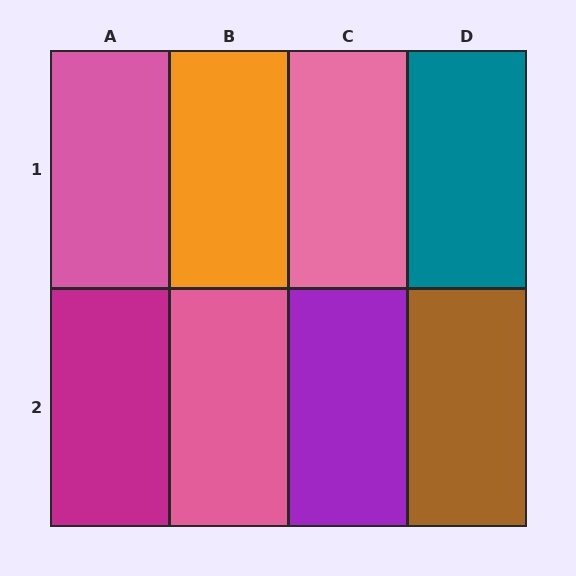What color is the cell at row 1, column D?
Teal.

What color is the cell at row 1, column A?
Pink.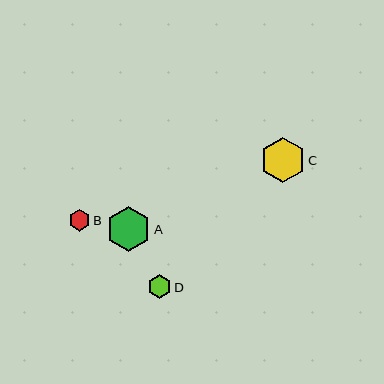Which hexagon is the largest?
Hexagon C is the largest with a size of approximately 45 pixels.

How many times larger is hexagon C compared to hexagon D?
Hexagon C is approximately 1.9 times the size of hexagon D.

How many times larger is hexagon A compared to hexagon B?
Hexagon A is approximately 2.1 times the size of hexagon B.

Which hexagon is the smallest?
Hexagon B is the smallest with a size of approximately 21 pixels.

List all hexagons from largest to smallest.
From largest to smallest: C, A, D, B.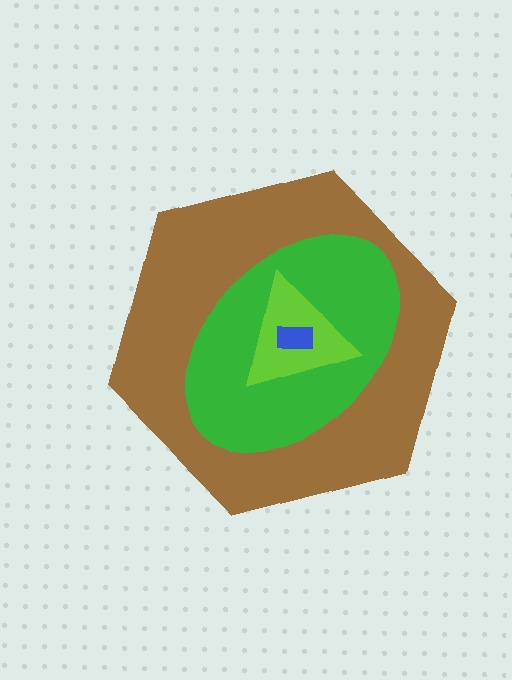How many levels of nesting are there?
4.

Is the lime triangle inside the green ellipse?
Yes.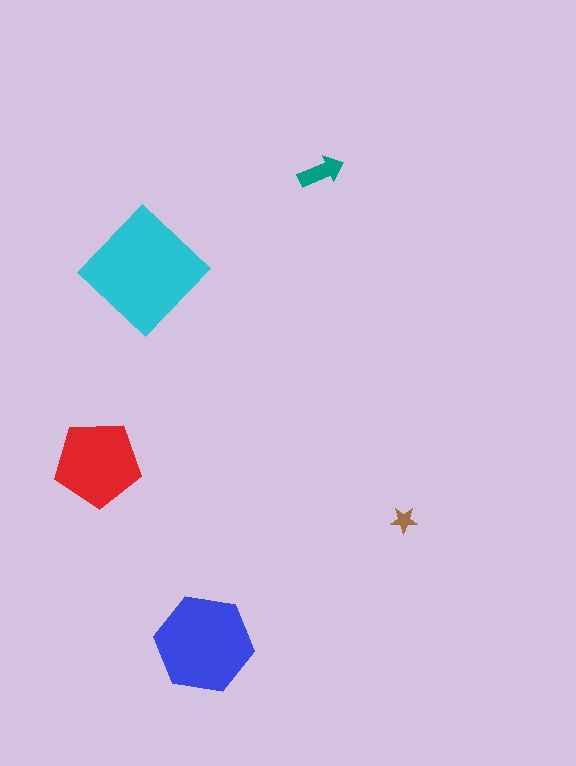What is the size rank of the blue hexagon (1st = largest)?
2nd.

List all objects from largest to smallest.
The cyan diamond, the blue hexagon, the red pentagon, the teal arrow, the brown star.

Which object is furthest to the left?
The red pentagon is leftmost.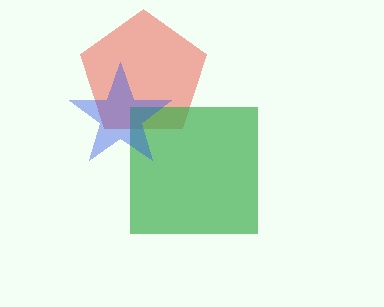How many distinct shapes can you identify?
There are 3 distinct shapes: a red pentagon, a green square, a blue star.